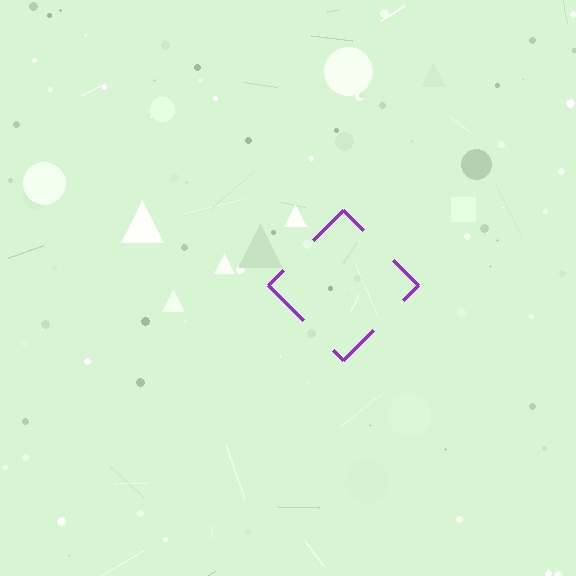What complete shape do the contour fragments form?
The contour fragments form a diamond.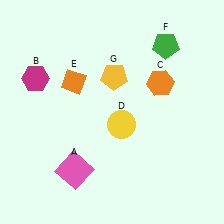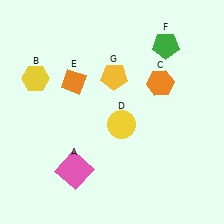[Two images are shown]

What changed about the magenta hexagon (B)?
In Image 1, B is magenta. In Image 2, it changed to yellow.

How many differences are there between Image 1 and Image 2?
There is 1 difference between the two images.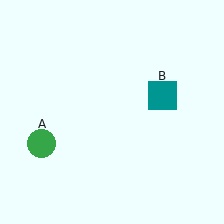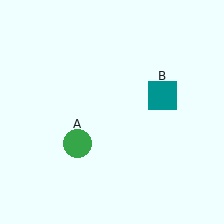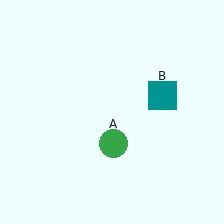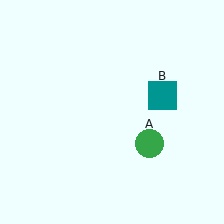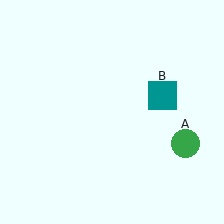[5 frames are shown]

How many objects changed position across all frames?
1 object changed position: green circle (object A).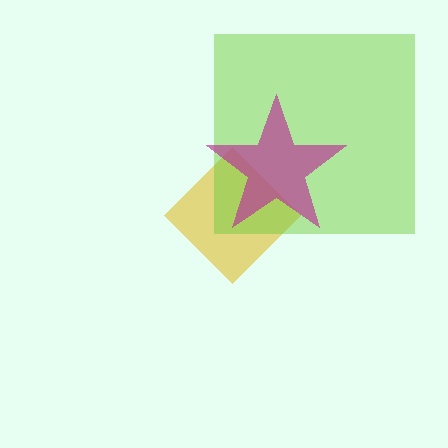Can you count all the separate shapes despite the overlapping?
Yes, there are 3 separate shapes.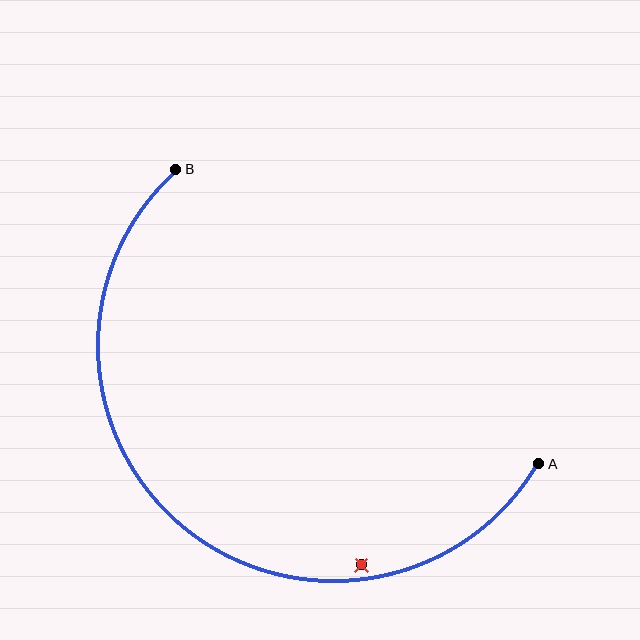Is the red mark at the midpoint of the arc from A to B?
No — the red mark does not lie on the arc at all. It sits slightly inside the curve.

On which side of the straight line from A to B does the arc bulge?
The arc bulges below and to the left of the straight line connecting A and B.